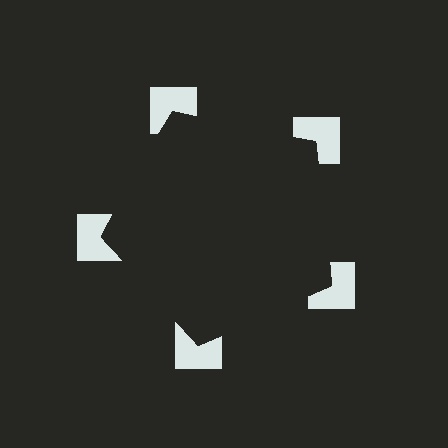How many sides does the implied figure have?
5 sides.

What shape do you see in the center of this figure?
An illusory pentagon — its edges are inferred from the aligned wedge cuts in the notched squares, not physically drawn.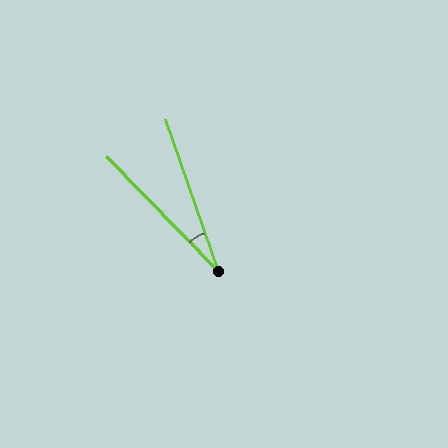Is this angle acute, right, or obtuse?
It is acute.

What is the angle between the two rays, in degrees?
Approximately 25 degrees.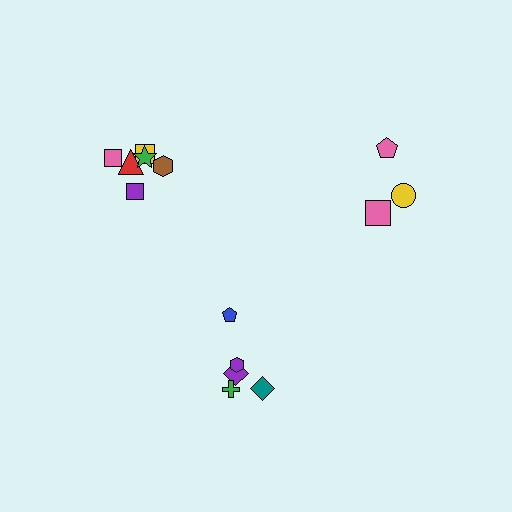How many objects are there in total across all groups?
There are 14 objects.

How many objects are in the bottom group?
There are 5 objects.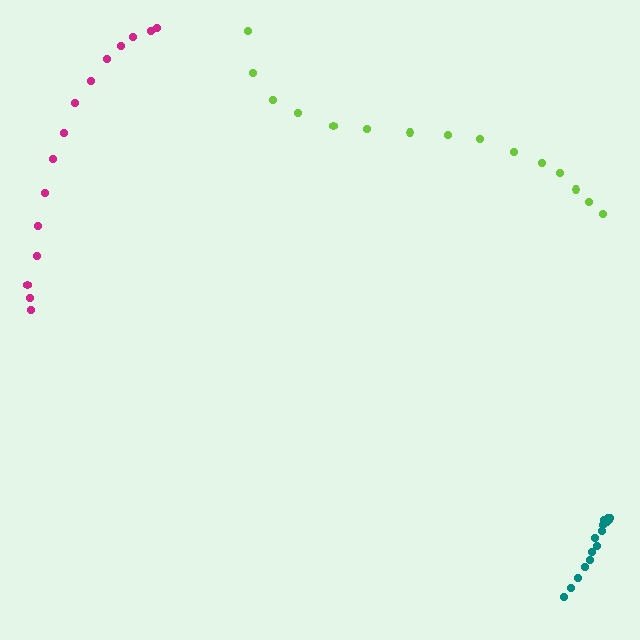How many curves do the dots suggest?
There are 3 distinct paths.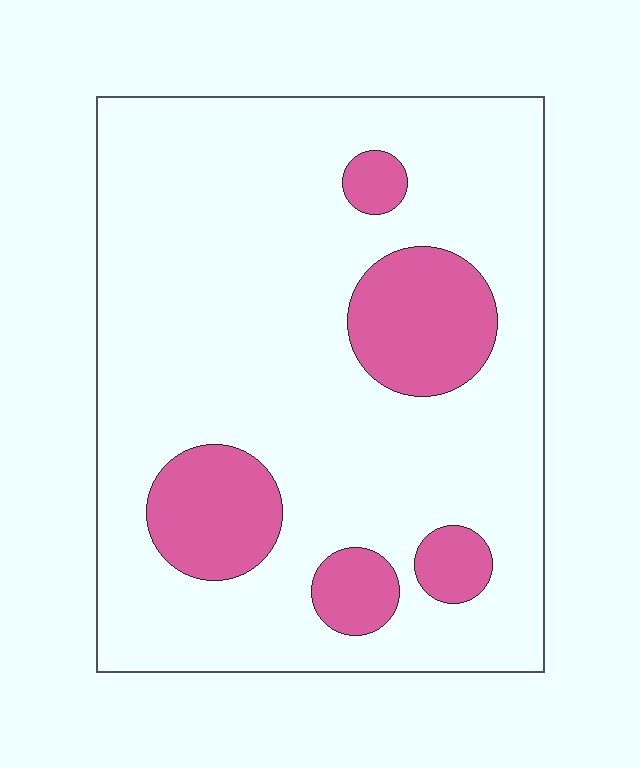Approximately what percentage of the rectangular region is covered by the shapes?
Approximately 20%.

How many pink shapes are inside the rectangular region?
5.